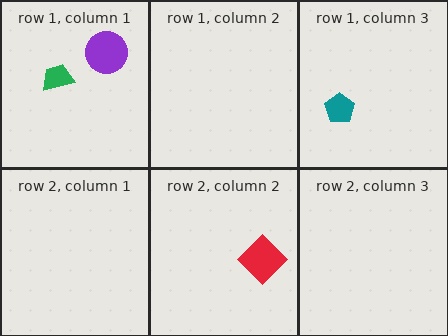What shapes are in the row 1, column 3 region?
The teal pentagon.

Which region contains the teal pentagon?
The row 1, column 3 region.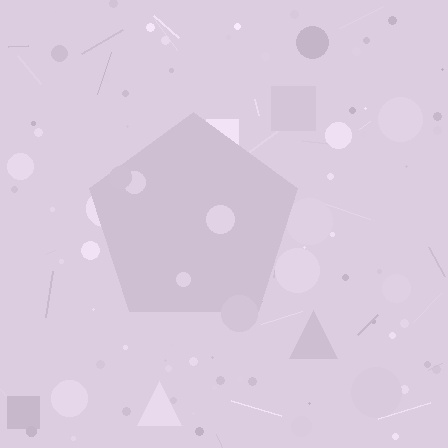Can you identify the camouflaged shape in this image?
The camouflaged shape is a pentagon.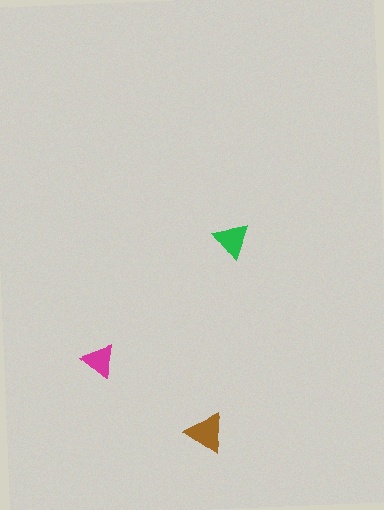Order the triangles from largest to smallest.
the brown one, the green one, the magenta one.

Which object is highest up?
The green triangle is topmost.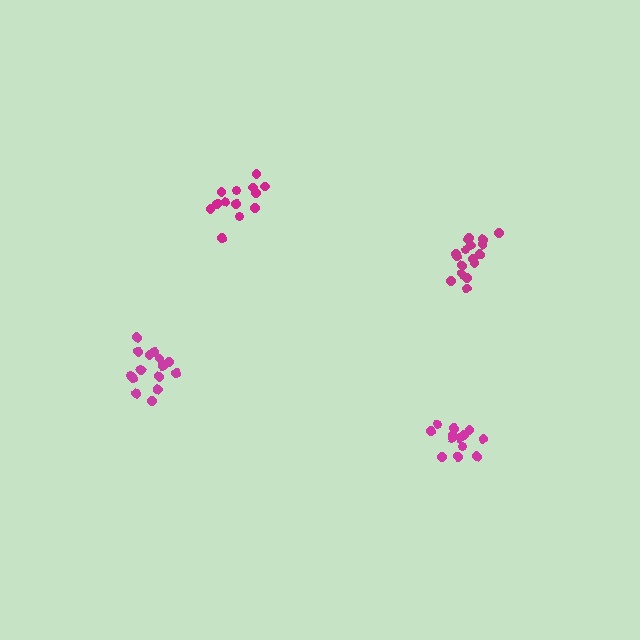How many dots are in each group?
Group 1: 17 dots, Group 2: 13 dots, Group 3: 16 dots, Group 4: 13 dots (59 total).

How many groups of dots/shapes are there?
There are 4 groups.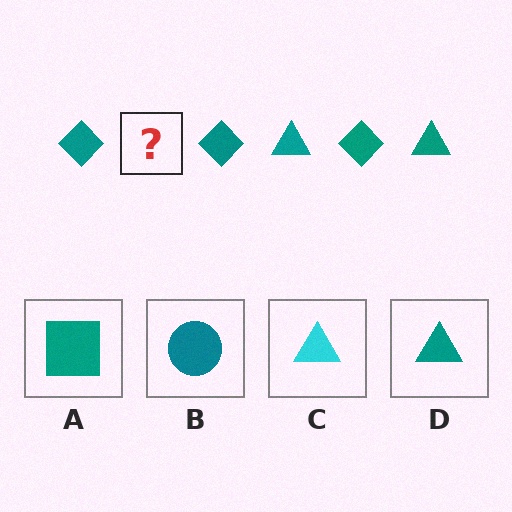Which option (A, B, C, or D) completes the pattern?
D.